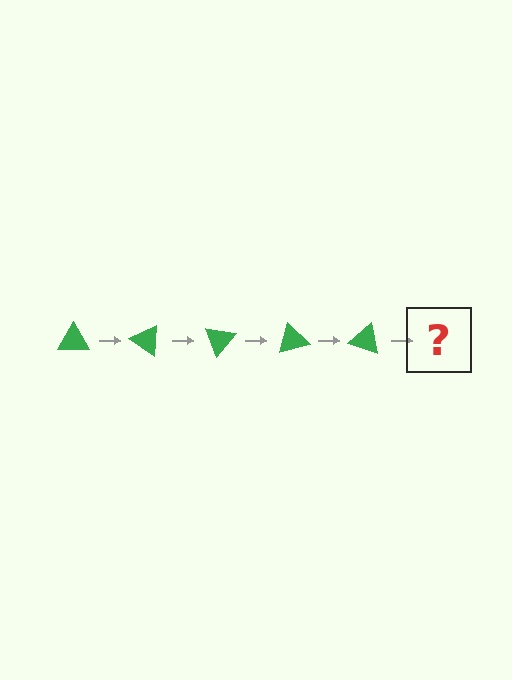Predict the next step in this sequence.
The next step is a green triangle rotated 175 degrees.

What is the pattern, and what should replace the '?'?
The pattern is that the triangle rotates 35 degrees each step. The '?' should be a green triangle rotated 175 degrees.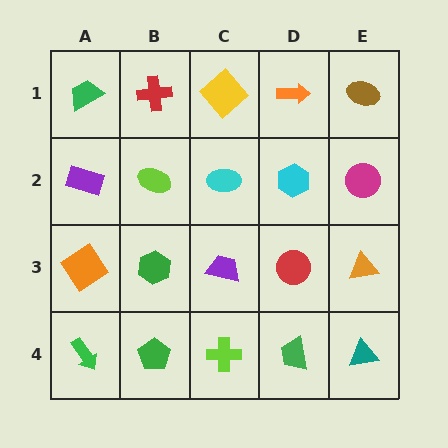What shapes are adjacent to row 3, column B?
A lime ellipse (row 2, column B), a green pentagon (row 4, column B), an orange diamond (row 3, column A), a purple trapezoid (row 3, column C).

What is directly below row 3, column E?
A teal triangle.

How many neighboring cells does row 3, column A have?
3.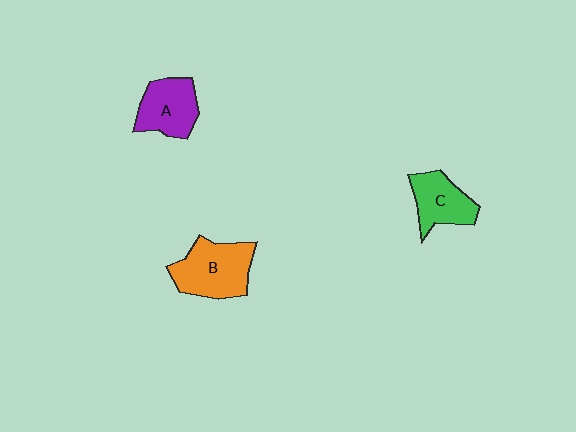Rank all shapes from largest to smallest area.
From largest to smallest: B (orange), A (purple), C (green).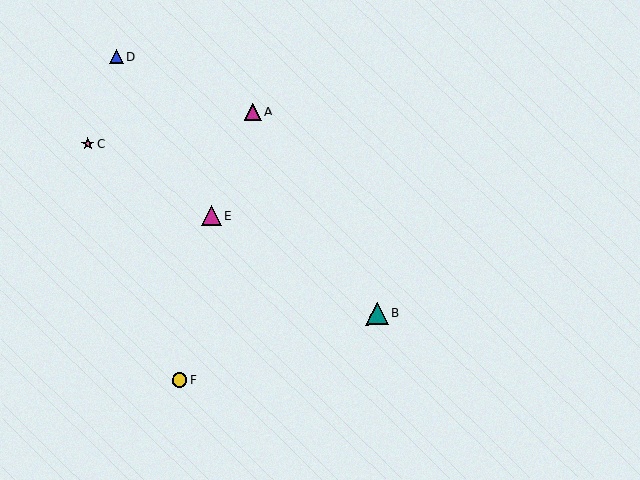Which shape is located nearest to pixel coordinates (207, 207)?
The magenta triangle (labeled E) at (211, 216) is nearest to that location.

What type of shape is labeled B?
Shape B is a teal triangle.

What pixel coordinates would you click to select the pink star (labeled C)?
Click at (88, 144) to select the pink star C.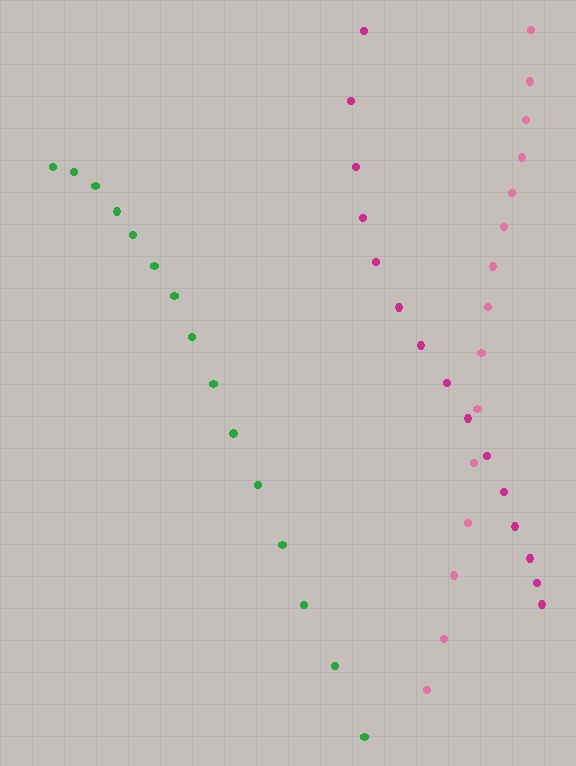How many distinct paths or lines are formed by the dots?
There are 3 distinct paths.